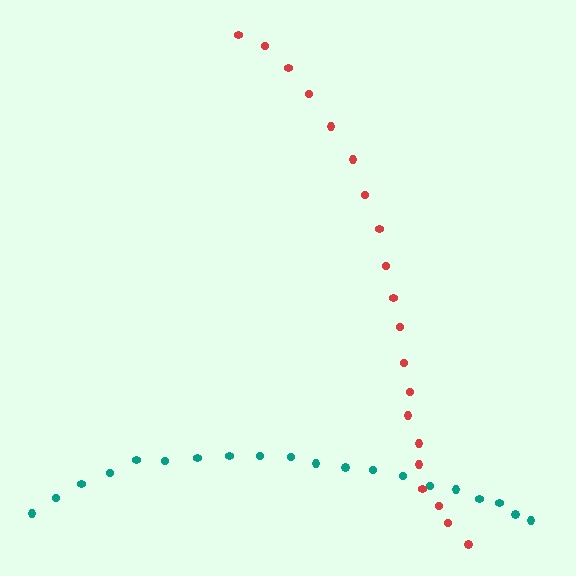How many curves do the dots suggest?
There are 2 distinct paths.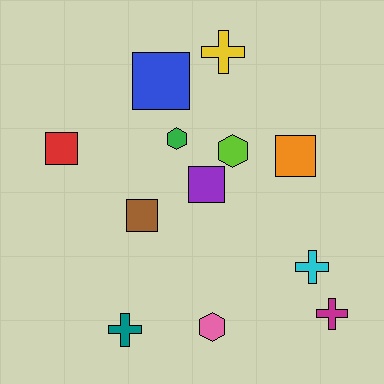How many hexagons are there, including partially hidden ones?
There are 3 hexagons.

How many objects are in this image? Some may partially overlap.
There are 12 objects.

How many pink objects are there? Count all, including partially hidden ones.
There is 1 pink object.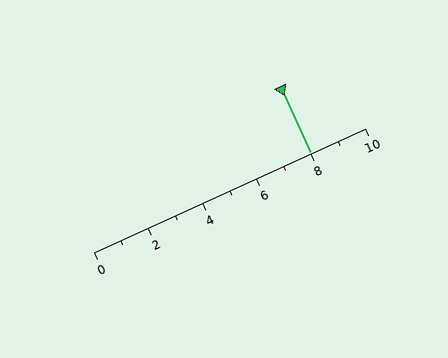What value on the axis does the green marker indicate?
The marker indicates approximately 8.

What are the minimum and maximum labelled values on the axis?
The axis runs from 0 to 10.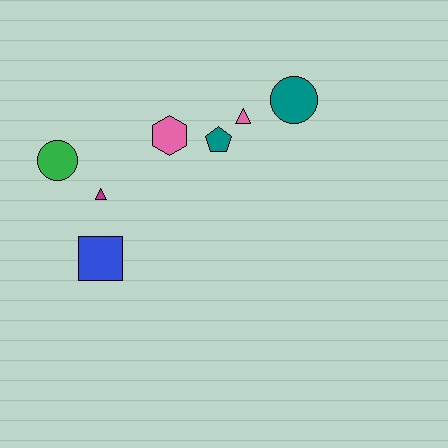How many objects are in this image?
There are 7 objects.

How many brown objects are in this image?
There are no brown objects.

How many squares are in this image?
There is 1 square.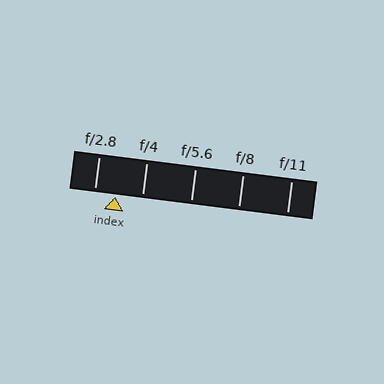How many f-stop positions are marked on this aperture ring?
There are 5 f-stop positions marked.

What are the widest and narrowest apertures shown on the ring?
The widest aperture shown is f/2.8 and the narrowest is f/11.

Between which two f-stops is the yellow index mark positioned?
The index mark is between f/2.8 and f/4.